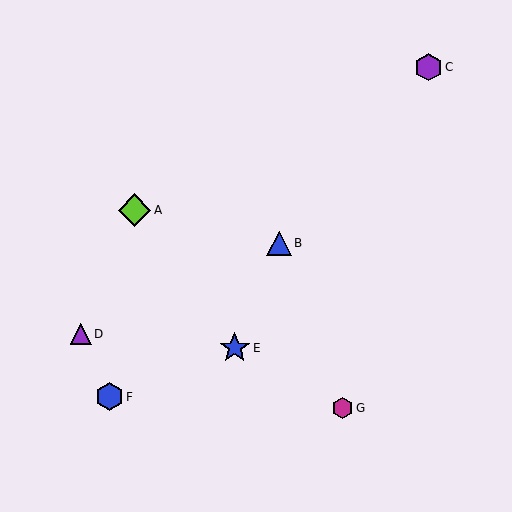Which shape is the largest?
The lime diamond (labeled A) is the largest.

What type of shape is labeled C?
Shape C is a purple hexagon.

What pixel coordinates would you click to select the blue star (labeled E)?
Click at (235, 348) to select the blue star E.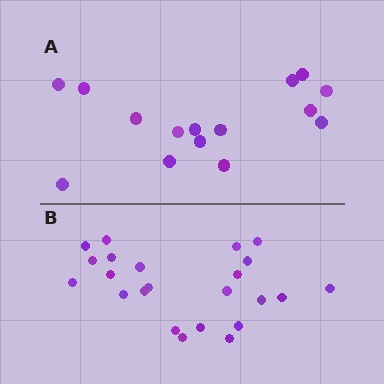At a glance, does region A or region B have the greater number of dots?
Region B (the bottom region) has more dots.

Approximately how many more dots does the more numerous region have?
Region B has roughly 8 or so more dots than region A.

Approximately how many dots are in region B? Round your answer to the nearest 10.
About 20 dots. (The exact count is 23, which rounds to 20.)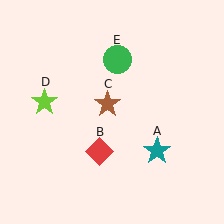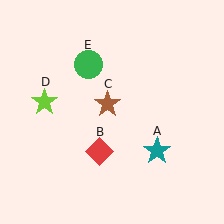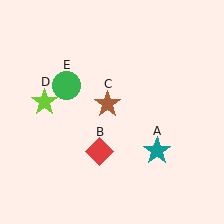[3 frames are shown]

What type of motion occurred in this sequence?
The green circle (object E) rotated counterclockwise around the center of the scene.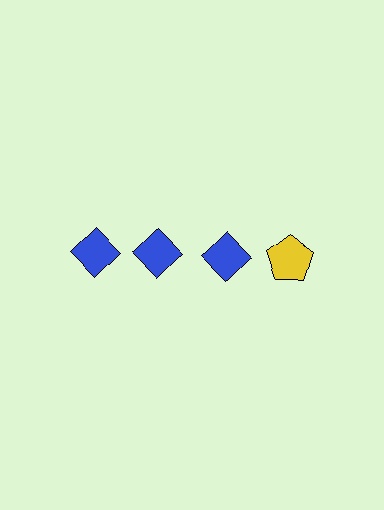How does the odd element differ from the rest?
It differs in both color (yellow instead of blue) and shape (pentagon instead of diamond).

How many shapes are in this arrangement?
There are 4 shapes arranged in a grid pattern.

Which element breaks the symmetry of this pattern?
The yellow pentagon in the top row, second from right column breaks the symmetry. All other shapes are blue diamonds.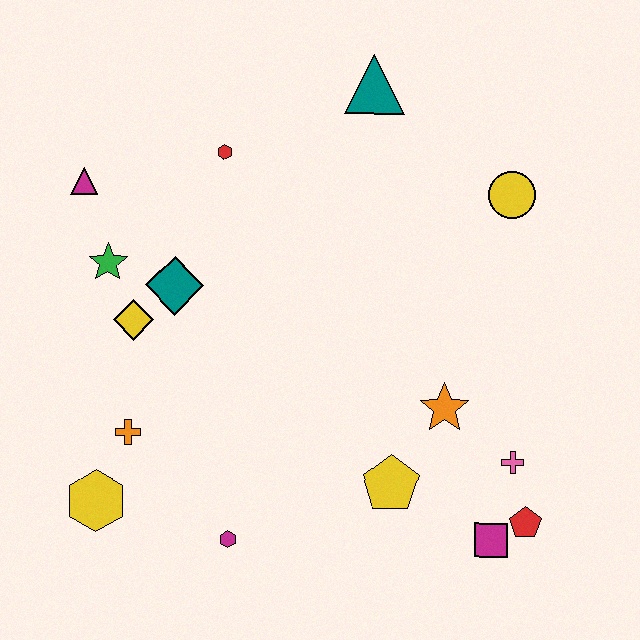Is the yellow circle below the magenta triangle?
Yes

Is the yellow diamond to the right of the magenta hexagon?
No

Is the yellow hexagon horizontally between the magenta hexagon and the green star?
No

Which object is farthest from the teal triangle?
The yellow hexagon is farthest from the teal triangle.